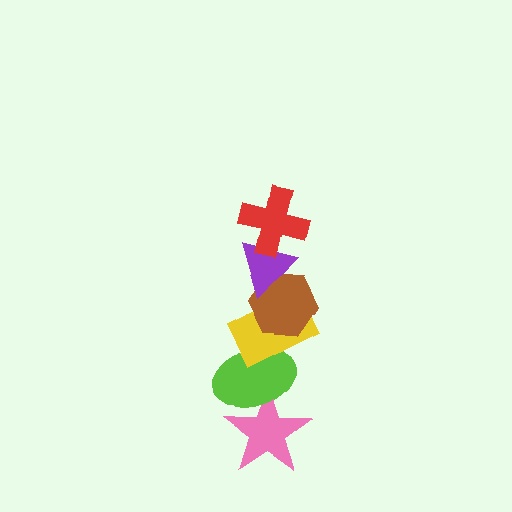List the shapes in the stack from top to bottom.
From top to bottom: the red cross, the purple triangle, the brown hexagon, the yellow rectangle, the lime ellipse, the pink star.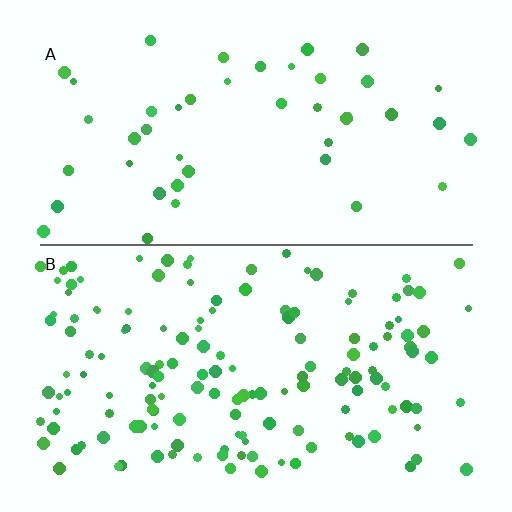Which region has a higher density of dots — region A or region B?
B (the bottom).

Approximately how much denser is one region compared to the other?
Approximately 3.3× — region B over region A.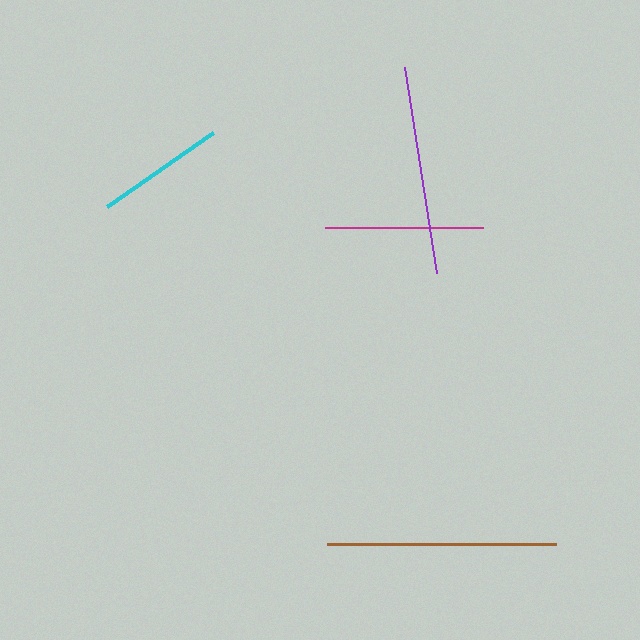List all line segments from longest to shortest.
From longest to shortest: brown, purple, magenta, cyan.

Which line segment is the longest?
The brown line is the longest at approximately 230 pixels.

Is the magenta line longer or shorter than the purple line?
The purple line is longer than the magenta line.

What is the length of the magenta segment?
The magenta segment is approximately 159 pixels long.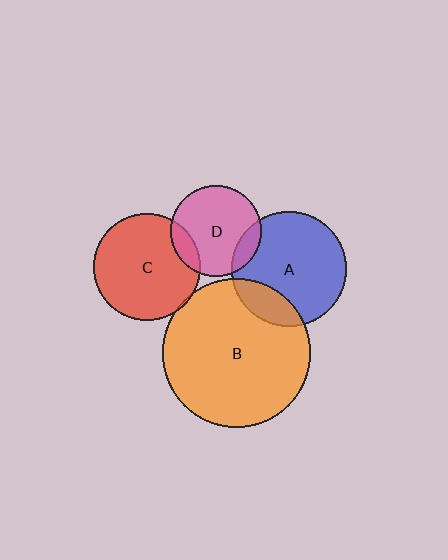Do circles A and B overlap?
Yes.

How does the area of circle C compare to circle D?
Approximately 1.4 times.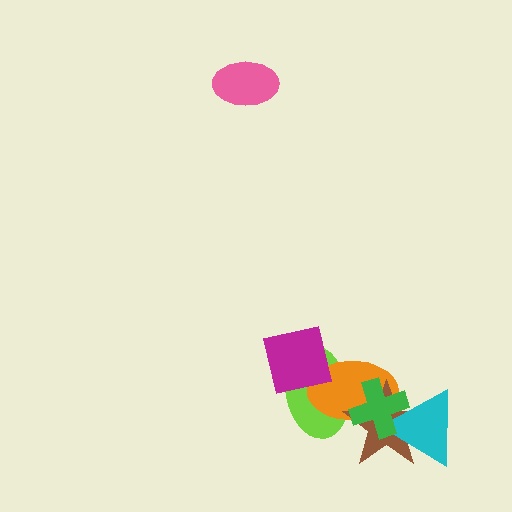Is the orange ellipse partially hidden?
Yes, it is partially covered by another shape.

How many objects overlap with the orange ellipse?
4 objects overlap with the orange ellipse.